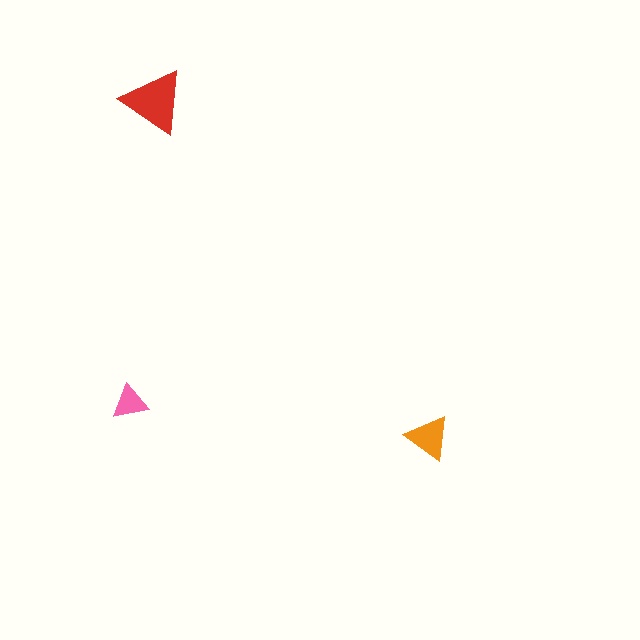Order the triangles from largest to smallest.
the red one, the orange one, the pink one.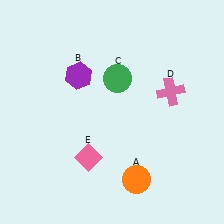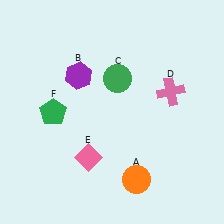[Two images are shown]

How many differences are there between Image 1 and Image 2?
There is 1 difference between the two images.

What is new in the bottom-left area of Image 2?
A green pentagon (F) was added in the bottom-left area of Image 2.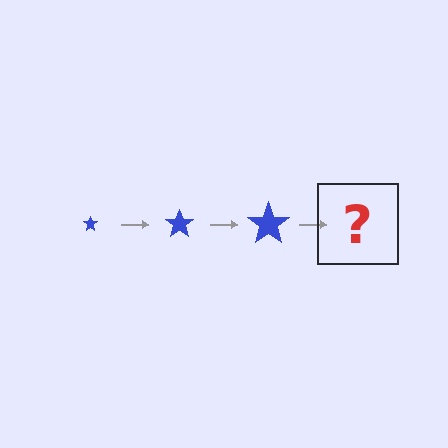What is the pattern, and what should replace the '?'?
The pattern is that the star gets progressively larger each step. The '?' should be a blue star, larger than the previous one.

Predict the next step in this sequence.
The next step is a blue star, larger than the previous one.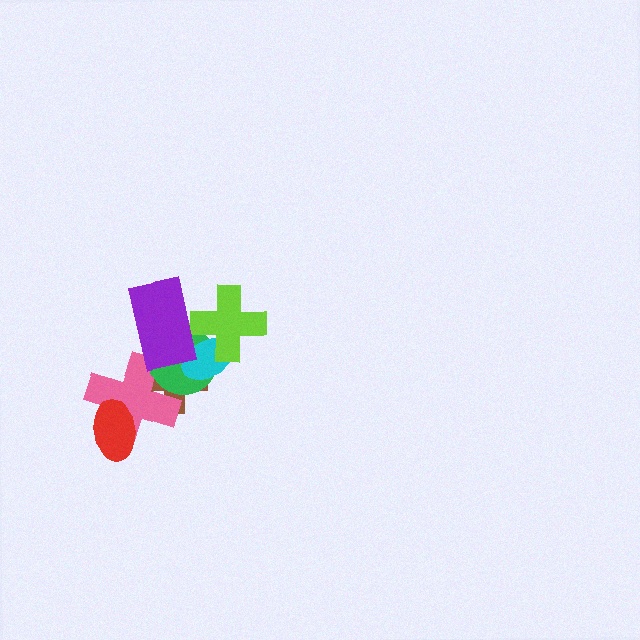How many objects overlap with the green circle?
5 objects overlap with the green circle.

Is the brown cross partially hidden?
Yes, it is partially covered by another shape.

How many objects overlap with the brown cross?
4 objects overlap with the brown cross.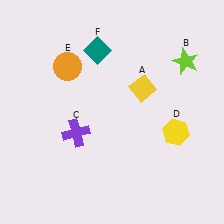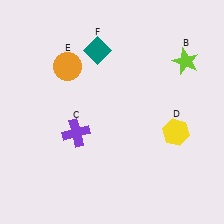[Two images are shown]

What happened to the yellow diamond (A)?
The yellow diamond (A) was removed in Image 2. It was in the top-right area of Image 1.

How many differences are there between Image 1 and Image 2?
There is 1 difference between the two images.